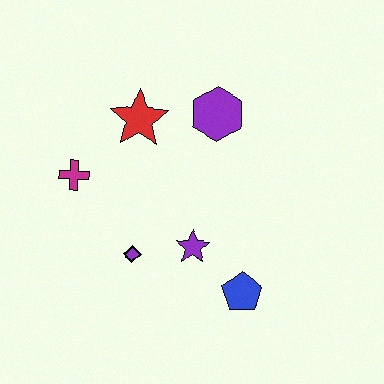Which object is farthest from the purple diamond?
The purple hexagon is farthest from the purple diamond.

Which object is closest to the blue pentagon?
The purple star is closest to the blue pentagon.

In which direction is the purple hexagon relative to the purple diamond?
The purple hexagon is above the purple diamond.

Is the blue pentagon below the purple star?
Yes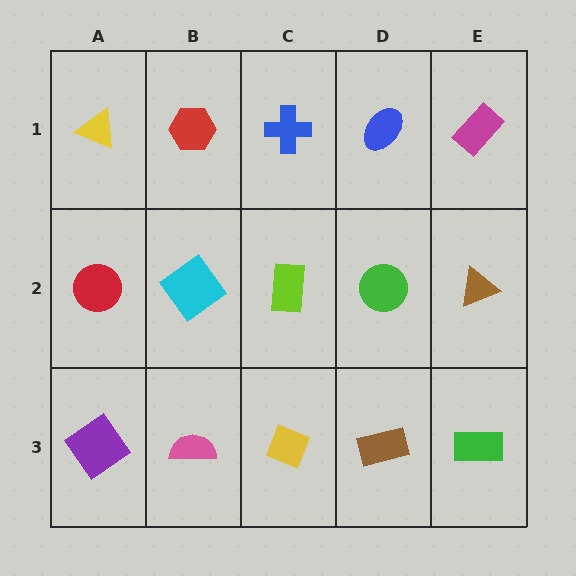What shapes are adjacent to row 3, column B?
A cyan diamond (row 2, column B), a purple diamond (row 3, column A), a yellow diamond (row 3, column C).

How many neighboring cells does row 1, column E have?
2.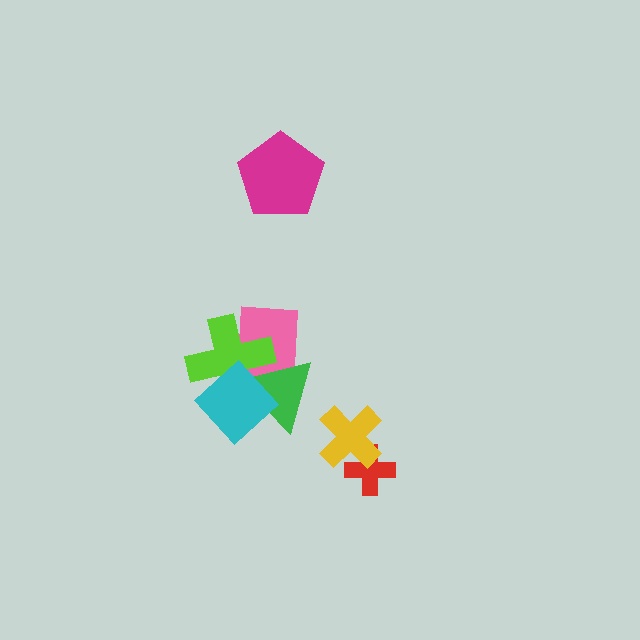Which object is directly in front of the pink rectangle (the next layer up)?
The green triangle is directly in front of the pink rectangle.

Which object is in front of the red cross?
The yellow cross is in front of the red cross.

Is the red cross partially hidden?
Yes, it is partially covered by another shape.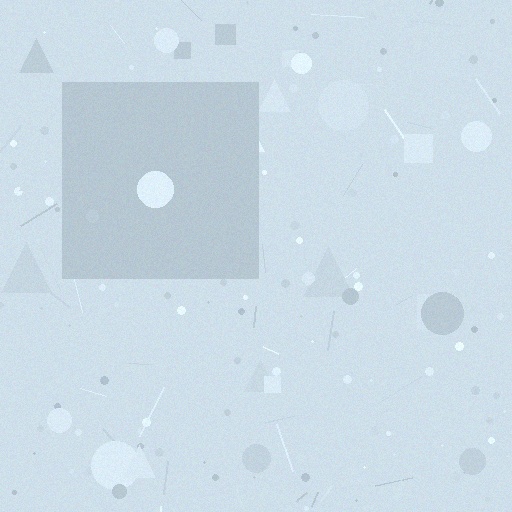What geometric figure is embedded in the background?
A square is embedded in the background.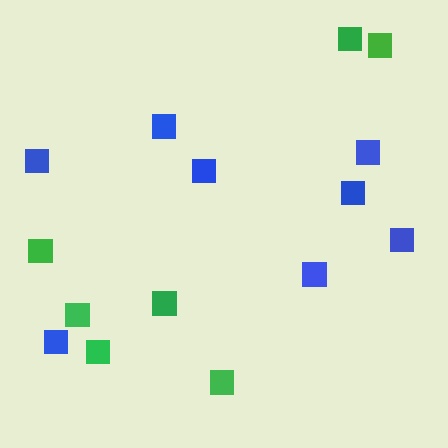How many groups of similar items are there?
There are 2 groups: one group of green squares (7) and one group of blue squares (8).